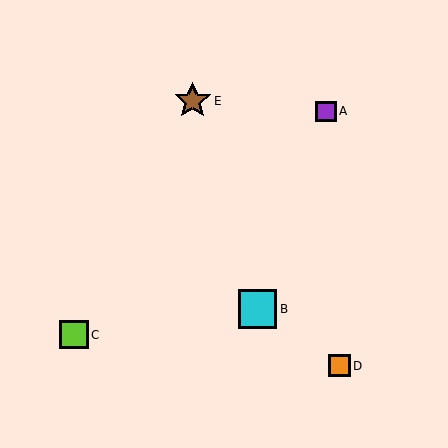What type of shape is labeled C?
Shape C is a lime square.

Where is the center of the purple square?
The center of the purple square is at (326, 111).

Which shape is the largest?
The cyan square (labeled B) is the largest.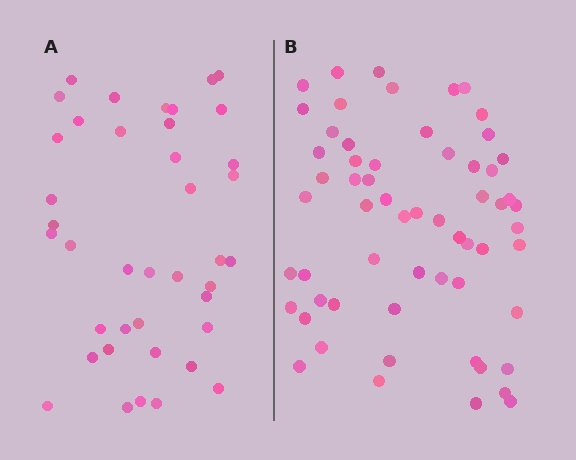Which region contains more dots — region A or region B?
Region B (the right region) has more dots.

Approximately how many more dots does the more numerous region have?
Region B has approximately 20 more dots than region A.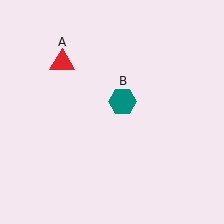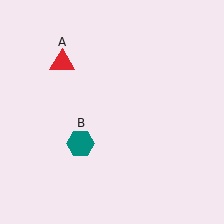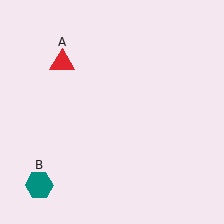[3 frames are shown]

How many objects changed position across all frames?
1 object changed position: teal hexagon (object B).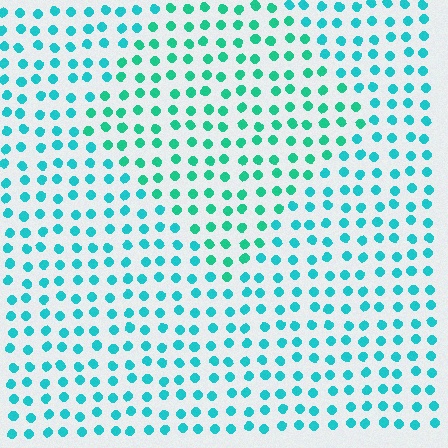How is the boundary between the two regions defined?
The boundary is defined purely by a slight shift in hue (about 23 degrees). Spacing, size, and orientation are identical on both sides.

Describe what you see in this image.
The image is filled with small cyan elements in a uniform arrangement. A diamond-shaped region is visible where the elements are tinted to a slightly different hue, forming a subtle color boundary.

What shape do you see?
I see a diamond.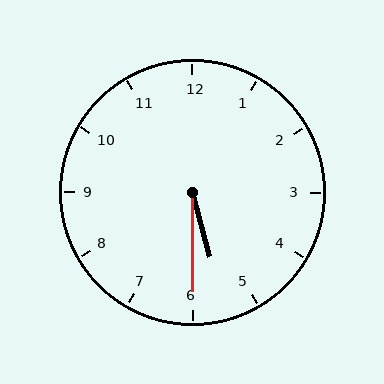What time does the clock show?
5:30.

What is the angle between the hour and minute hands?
Approximately 15 degrees.